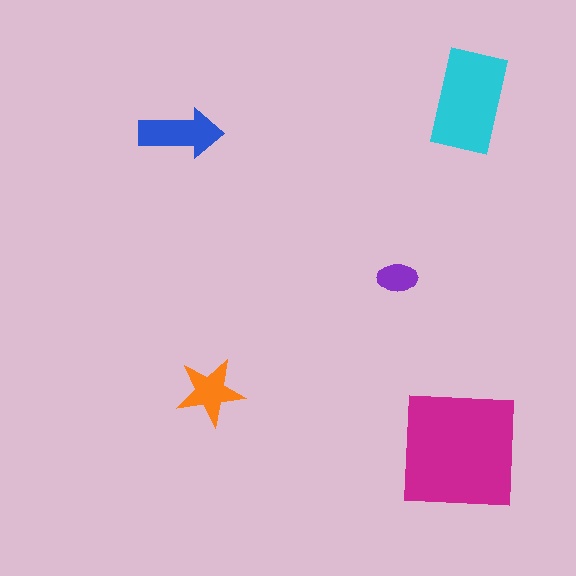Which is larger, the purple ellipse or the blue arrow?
The blue arrow.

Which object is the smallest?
The purple ellipse.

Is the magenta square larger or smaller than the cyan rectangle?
Larger.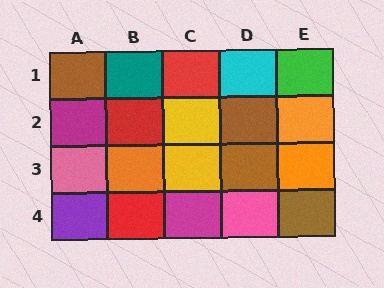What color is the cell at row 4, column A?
Purple.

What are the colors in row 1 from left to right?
Brown, teal, red, cyan, green.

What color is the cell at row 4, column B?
Red.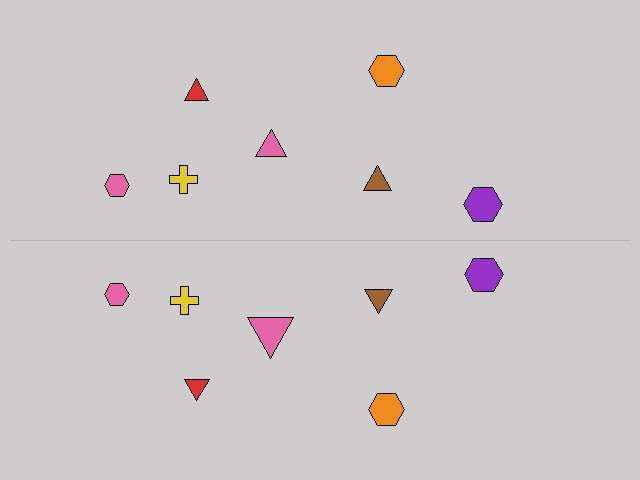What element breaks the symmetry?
The pink triangle on the bottom side has a different size than its mirror counterpart.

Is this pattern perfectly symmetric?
No, the pattern is not perfectly symmetric. The pink triangle on the bottom side has a different size than its mirror counterpart.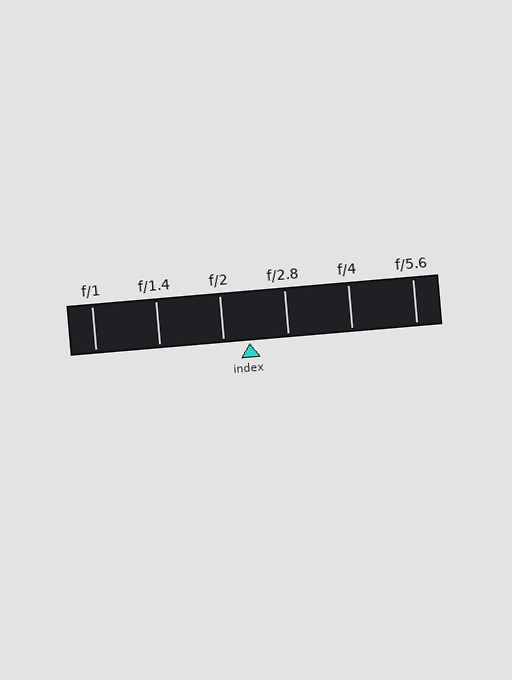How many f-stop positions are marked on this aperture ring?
There are 6 f-stop positions marked.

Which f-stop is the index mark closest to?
The index mark is closest to f/2.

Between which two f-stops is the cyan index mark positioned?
The index mark is between f/2 and f/2.8.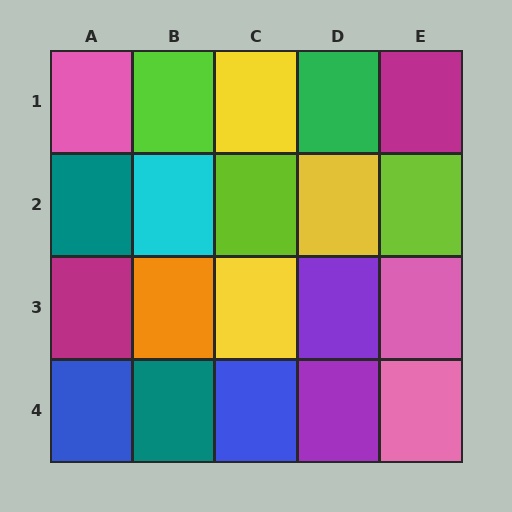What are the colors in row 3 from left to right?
Magenta, orange, yellow, purple, pink.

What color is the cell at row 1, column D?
Green.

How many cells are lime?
3 cells are lime.